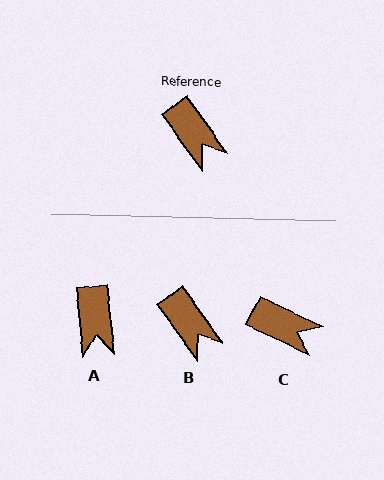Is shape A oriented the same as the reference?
No, it is off by about 30 degrees.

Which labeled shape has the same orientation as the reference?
B.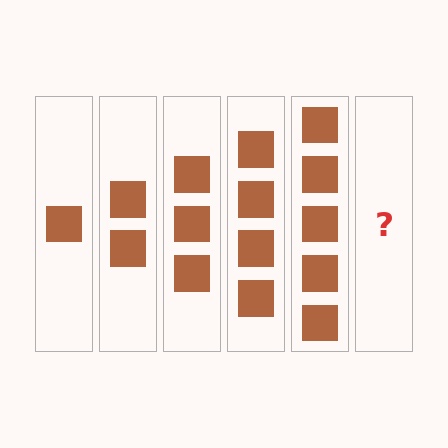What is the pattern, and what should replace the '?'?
The pattern is that each step adds one more square. The '?' should be 6 squares.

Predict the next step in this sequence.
The next step is 6 squares.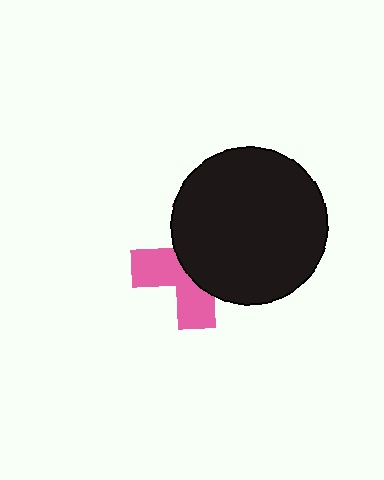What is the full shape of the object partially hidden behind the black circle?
The partially hidden object is a pink cross.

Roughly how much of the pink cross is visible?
A small part of it is visible (roughly 44%).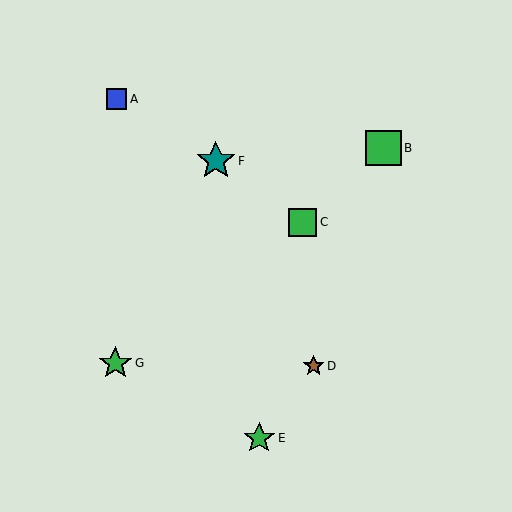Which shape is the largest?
The teal star (labeled F) is the largest.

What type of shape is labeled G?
Shape G is a green star.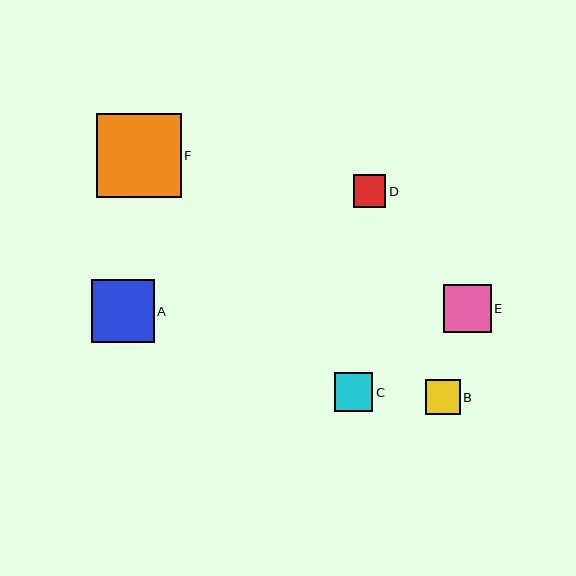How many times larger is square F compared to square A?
Square F is approximately 1.3 times the size of square A.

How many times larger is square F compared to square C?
Square F is approximately 2.2 times the size of square C.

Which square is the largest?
Square F is the largest with a size of approximately 85 pixels.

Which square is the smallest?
Square D is the smallest with a size of approximately 32 pixels.